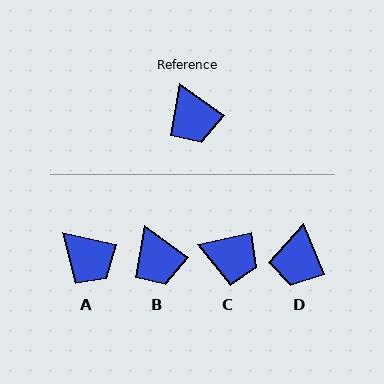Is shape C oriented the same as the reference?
No, it is off by about 50 degrees.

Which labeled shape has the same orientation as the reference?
B.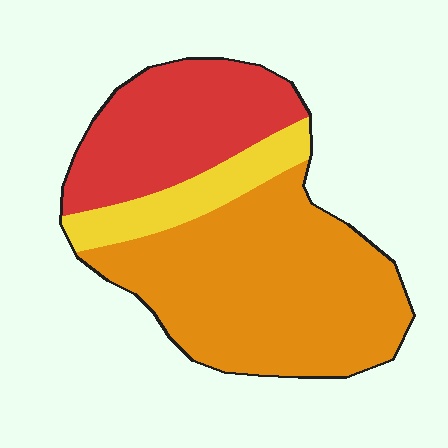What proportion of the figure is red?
Red takes up about one third (1/3) of the figure.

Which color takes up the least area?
Yellow, at roughly 15%.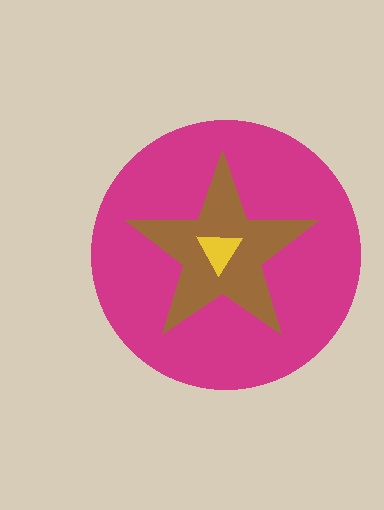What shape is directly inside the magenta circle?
The brown star.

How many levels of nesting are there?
3.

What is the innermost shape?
The yellow triangle.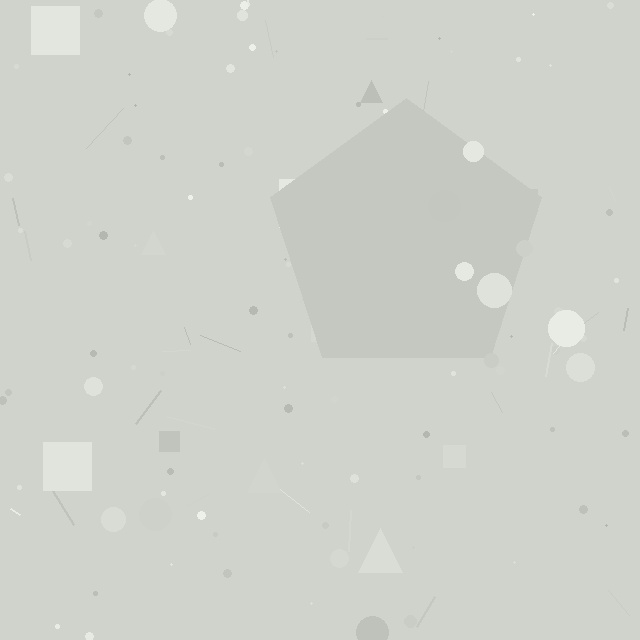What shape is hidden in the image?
A pentagon is hidden in the image.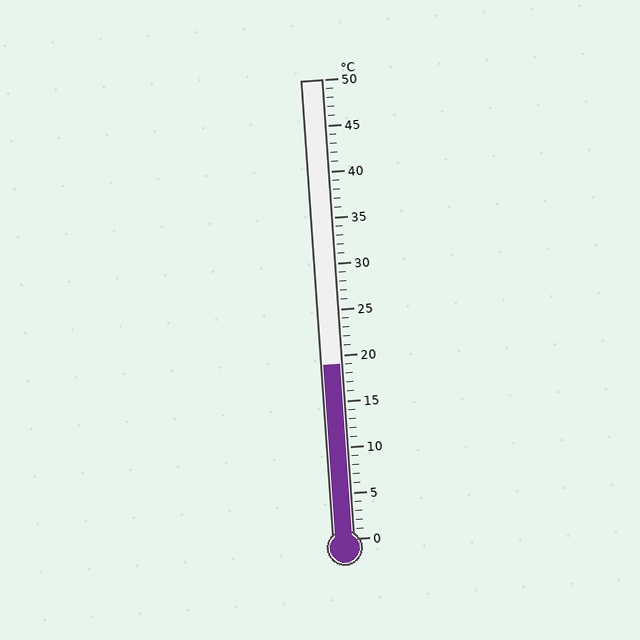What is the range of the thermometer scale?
The thermometer scale ranges from 0°C to 50°C.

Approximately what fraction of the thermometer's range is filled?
The thermometer is filled to approximately 40% of its range.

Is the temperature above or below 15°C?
The temperature is above 15°C.